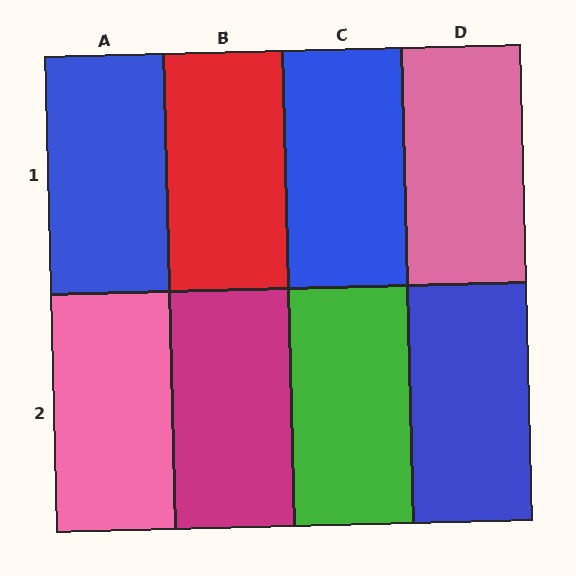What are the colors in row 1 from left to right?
Blue, red, blue, pink.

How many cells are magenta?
1 cell is magenta.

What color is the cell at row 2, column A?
Pink.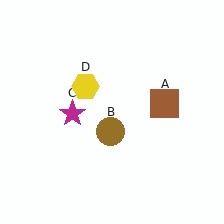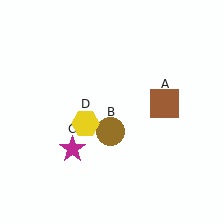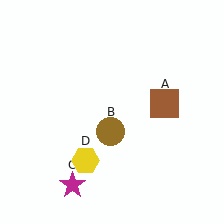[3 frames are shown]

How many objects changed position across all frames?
2 objects changed position: magenta star (object C), yellow hexagon (object D).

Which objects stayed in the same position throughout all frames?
Brown square (object A) and brown circle (object B) remained stationary.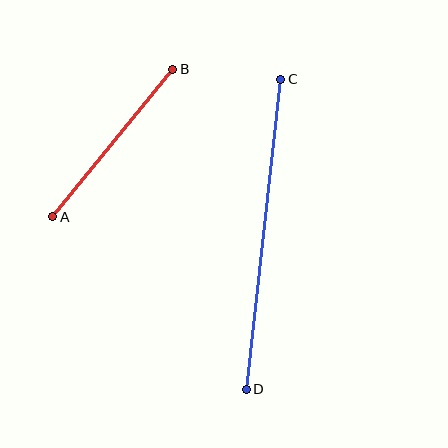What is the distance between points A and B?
The distance is approximately 190 pixels.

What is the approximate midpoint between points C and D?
The midpoint is at approximately (263, 234) pixels.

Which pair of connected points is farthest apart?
Points C and D are farthest apart.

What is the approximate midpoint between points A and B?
The midpoint is at approximately (113, 143) pixels.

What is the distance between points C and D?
The distance is approximately 312 pixels.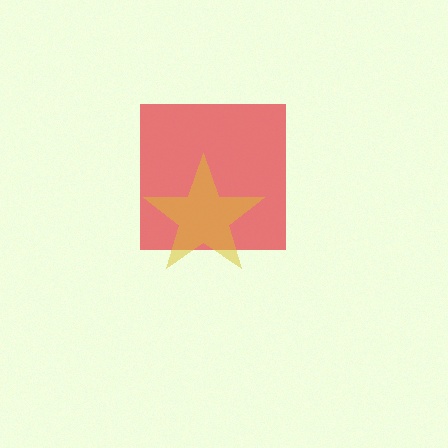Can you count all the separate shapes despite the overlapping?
Yes, there are 2 separate shapes.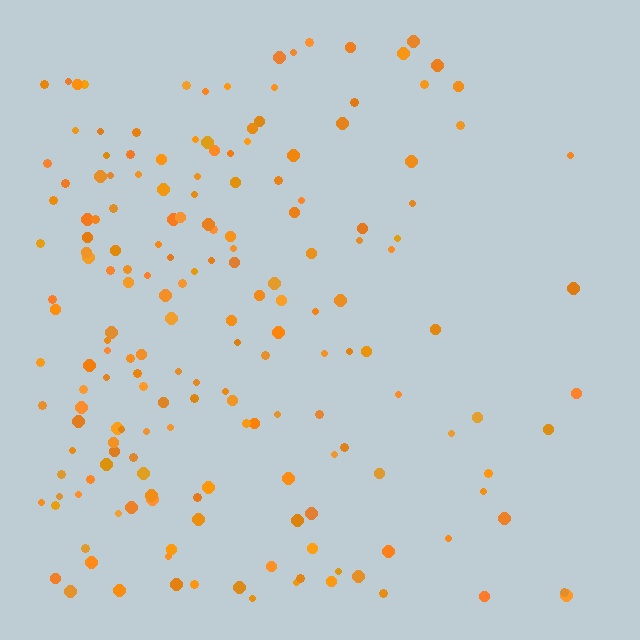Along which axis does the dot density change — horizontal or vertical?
Horizontal.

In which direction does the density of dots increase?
From right to left, with the left side densest.